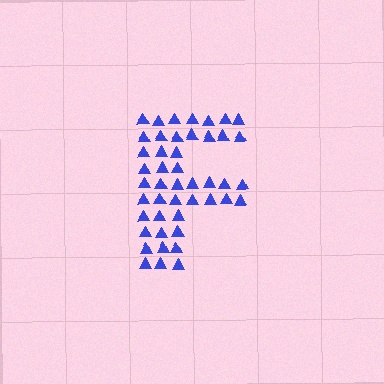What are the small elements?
The small elements are triangles.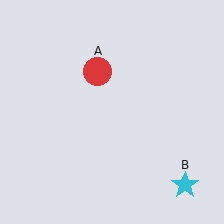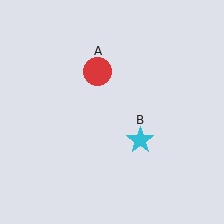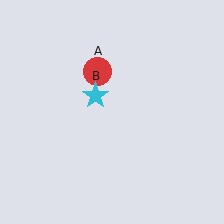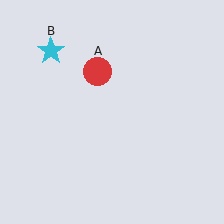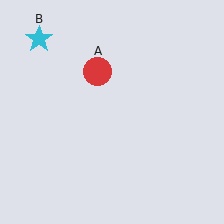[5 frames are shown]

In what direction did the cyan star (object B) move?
The cyan star (object B) moved up and to the left.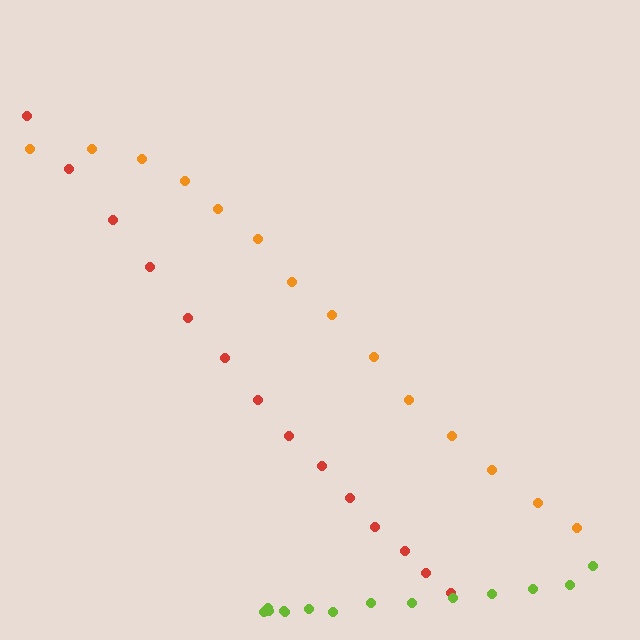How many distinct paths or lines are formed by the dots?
There are 3 distinct paths.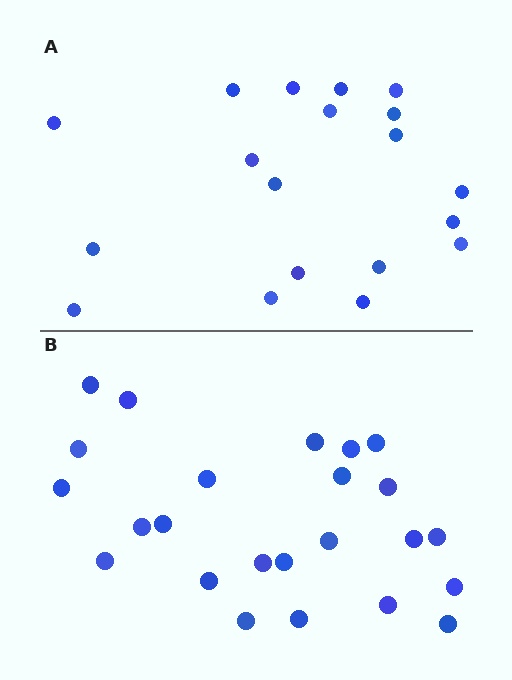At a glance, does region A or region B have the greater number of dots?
Region B (the bottom region) has more dots.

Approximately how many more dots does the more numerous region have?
Region B has about 5 more dots than region A.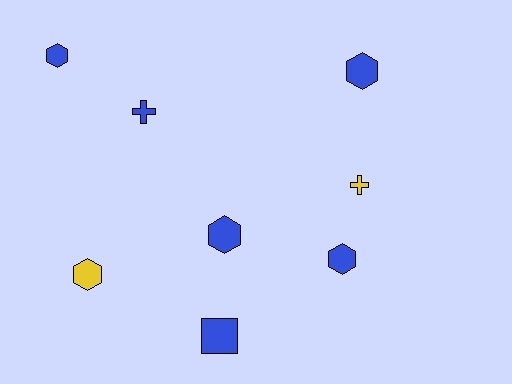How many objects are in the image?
There are 8 objects.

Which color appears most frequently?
Blue, with 6 objects.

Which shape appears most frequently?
Hexagon, with 5 objects.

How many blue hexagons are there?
There are 4 blue hexagons.